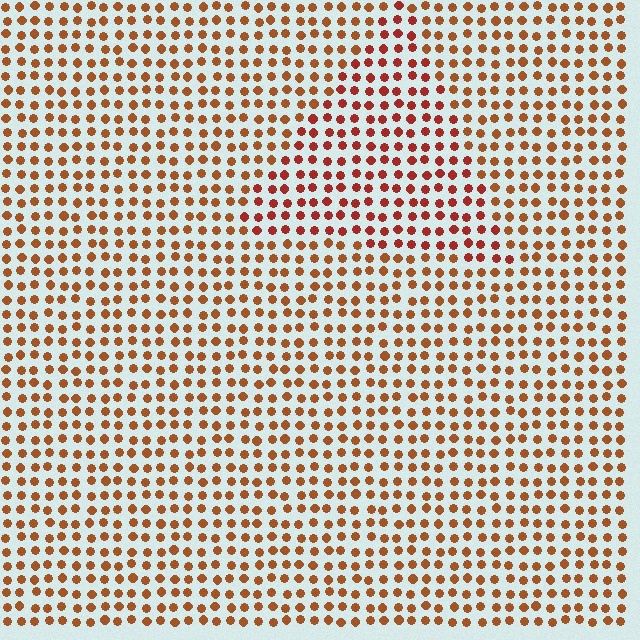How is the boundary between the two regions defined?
The boundary is defined purely by a slight shift in hue (about 22 degrees). Spacing, size, and orientation are identical on both sides.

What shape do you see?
I see a triangle.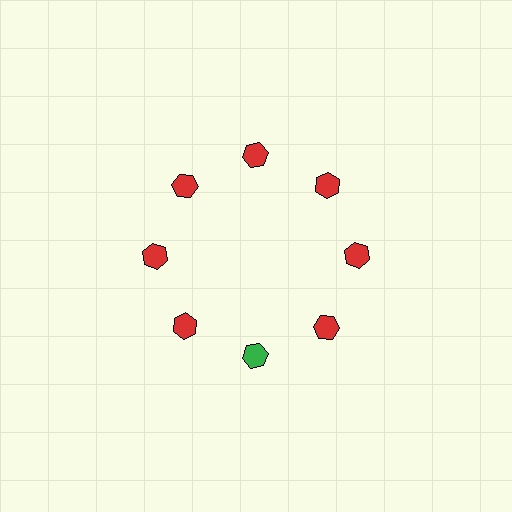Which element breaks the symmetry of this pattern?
The green hexagon at roughly the 6 o'clock position breaks the symmetry. All other shapes are red hexagons.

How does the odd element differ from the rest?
It has a different color: green instead of red.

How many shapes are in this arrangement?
There are 8 shapes arranged in a ring pattern.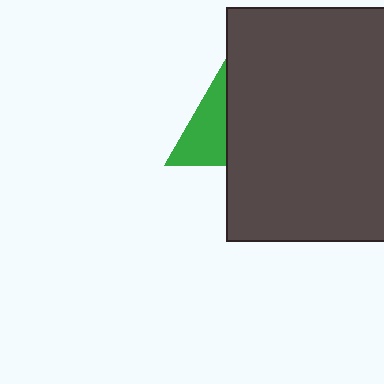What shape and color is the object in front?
The object in front is a dark gray rectangle.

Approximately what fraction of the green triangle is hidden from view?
Roughly 55% of the green triangle is hidden behind the dark gray rectangle.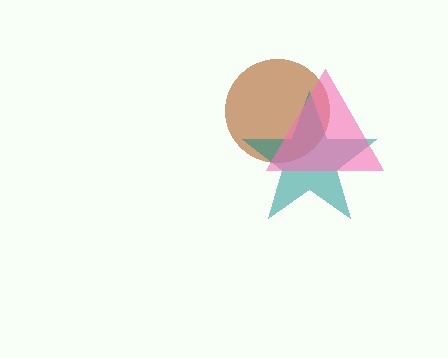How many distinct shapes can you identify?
There are 3 distinct shapes: a brown circle, a teal star, a pink triangle.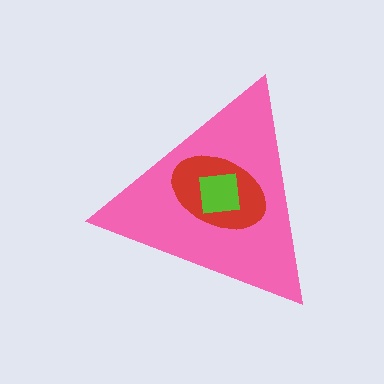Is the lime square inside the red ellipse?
Yes.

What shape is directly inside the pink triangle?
The red ellipse.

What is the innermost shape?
The lime square.